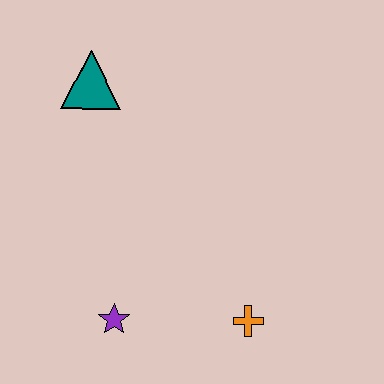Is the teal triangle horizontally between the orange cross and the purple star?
No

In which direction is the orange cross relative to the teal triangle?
The orange cross is below the teal triangle.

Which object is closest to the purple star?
The orange cross is closest to the purple star.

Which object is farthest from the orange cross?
The teal triangle is farthest from the orange cross.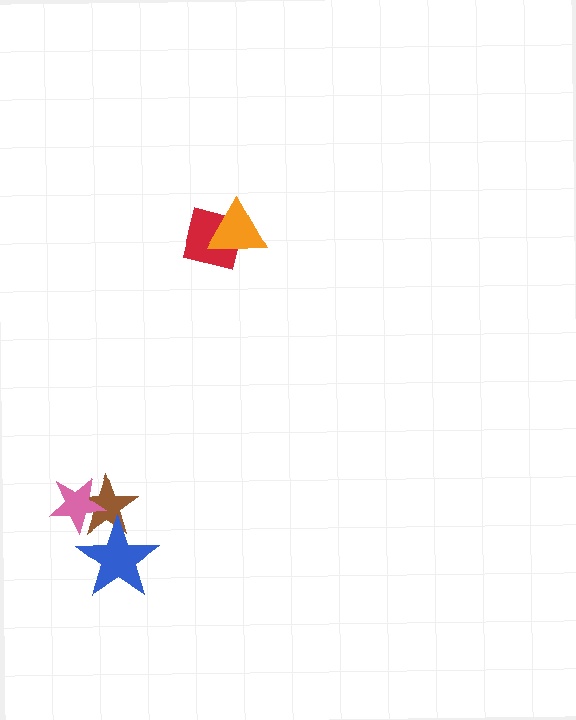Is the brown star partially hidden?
Yes, it is partially covered by another shape.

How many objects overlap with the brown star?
2 objects overlap with the brown star.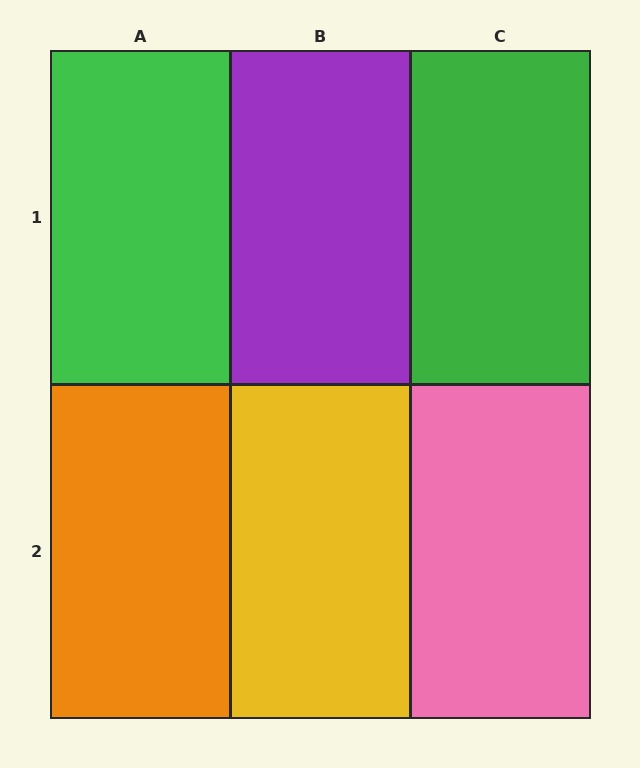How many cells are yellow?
1 cell is yellow.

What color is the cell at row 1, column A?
Green.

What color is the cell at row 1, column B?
Purple.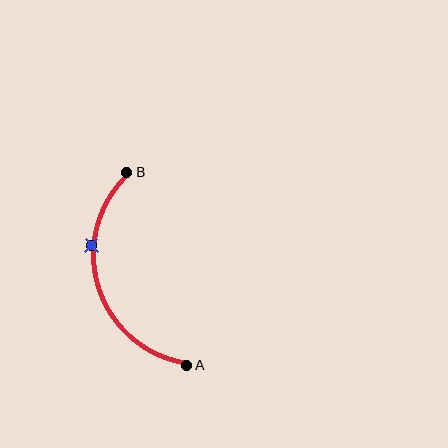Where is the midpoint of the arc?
The arc midpoint is the point on the curve farthest from the straight line joining A and B. It sits to the left of that line.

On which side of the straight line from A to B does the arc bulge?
The arc bulges to the left of the straight line connecting A and B.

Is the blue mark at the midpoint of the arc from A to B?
No. The blue mark lies on the arc but is closer to endpoint B. The arc midpoint would be at the point on the curve equidistant along the arc from both A and B.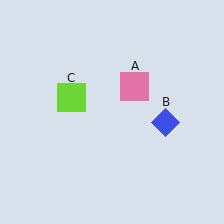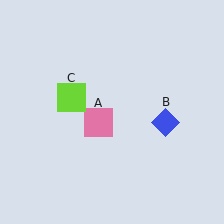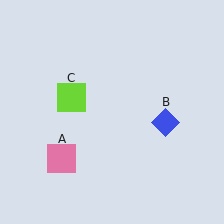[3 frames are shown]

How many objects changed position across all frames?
1 object changed position: pink square (object A).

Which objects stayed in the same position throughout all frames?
Blue diamond (object B) and lime square (object C) remained stationary.